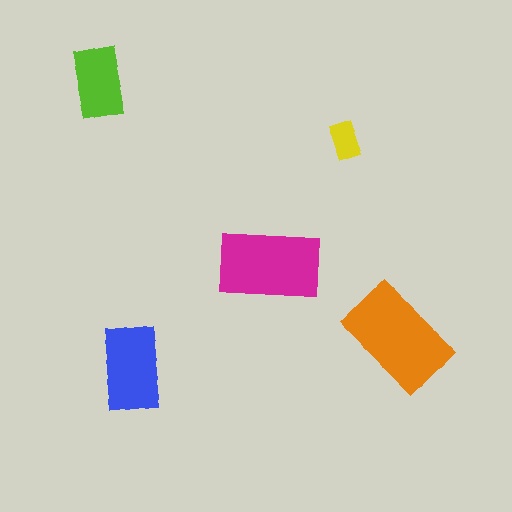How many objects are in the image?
There are 5 objects in the image.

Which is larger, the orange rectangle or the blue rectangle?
The orange one.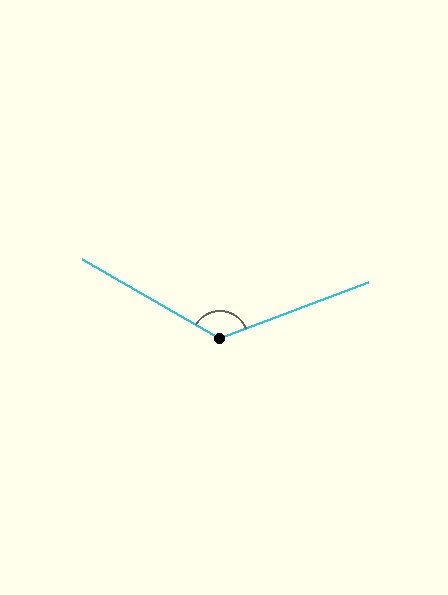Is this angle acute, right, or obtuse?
It is obtuse.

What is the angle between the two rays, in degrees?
Approximately 129 degrees.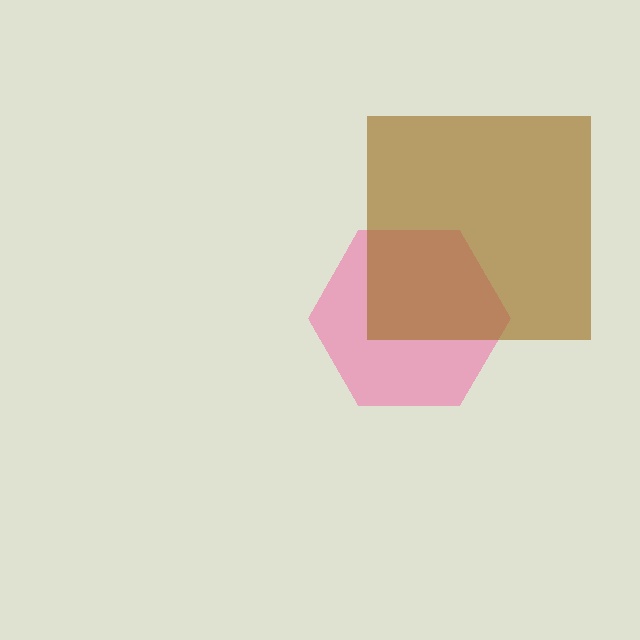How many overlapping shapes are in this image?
There are 2 overlapping shapes in the image.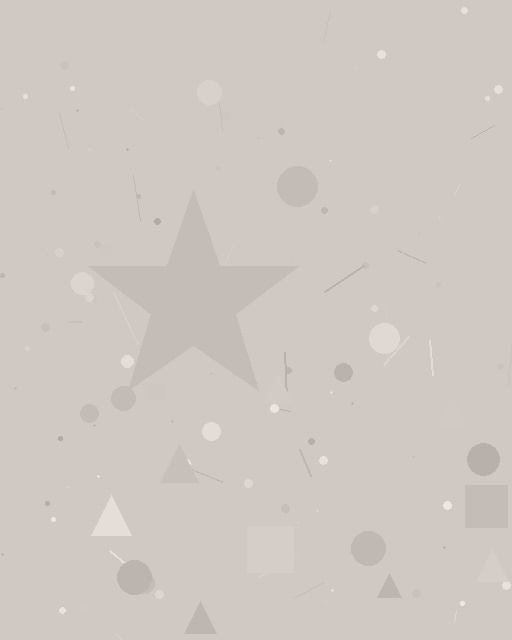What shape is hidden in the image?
A star is hidden in the image.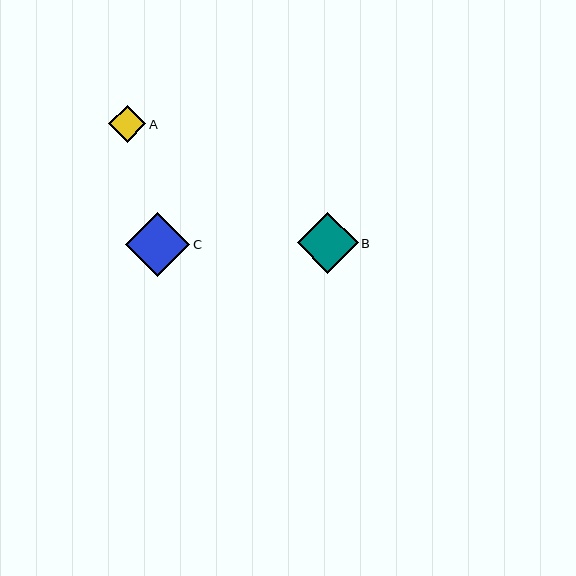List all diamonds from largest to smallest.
From largest to smallest: C, B, A.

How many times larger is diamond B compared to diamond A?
Diamond B is approximately 1.6 times the size of diamond A.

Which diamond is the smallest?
Diamond A is the smallest with a size of approximately 37 pixels.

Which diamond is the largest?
Diamond C is the largest with a size of approximately 65 pixels.